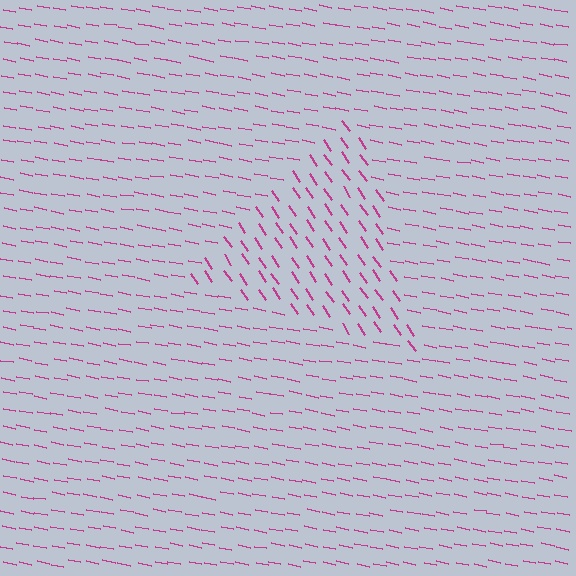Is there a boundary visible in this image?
Yes, there is a texture boundary formed by a change in line orientation.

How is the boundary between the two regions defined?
The boundary is defined purely by a change in line orientation (approximately 45 degrees difference). All lines are the same color and thickness.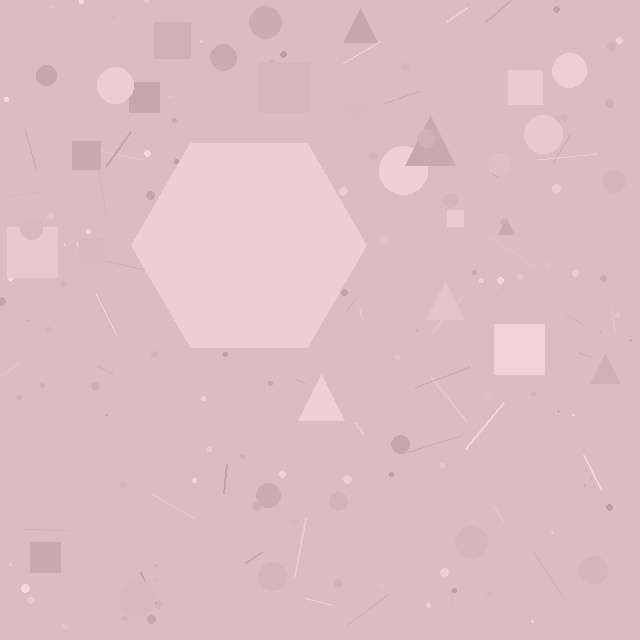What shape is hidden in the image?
A hexagon is hidden in the image.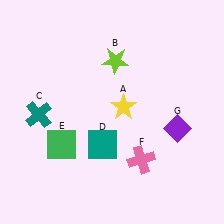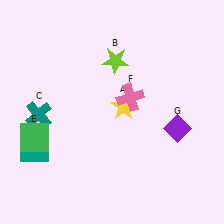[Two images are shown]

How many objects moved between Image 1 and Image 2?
3 objects moved between the two images.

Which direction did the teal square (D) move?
The teal square (D) moved left.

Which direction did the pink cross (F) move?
The pink cross (F) moved up.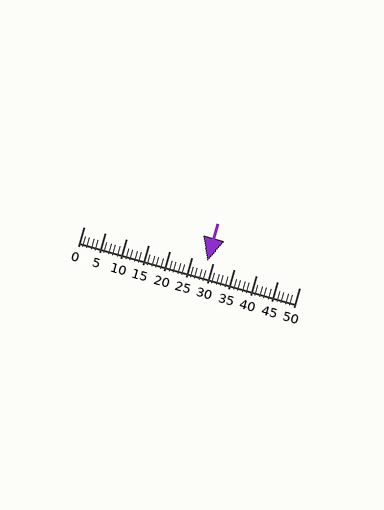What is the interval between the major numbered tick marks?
The major tick marks are spaced 5 units apart.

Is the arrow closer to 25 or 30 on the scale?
The arrow is closer to 30.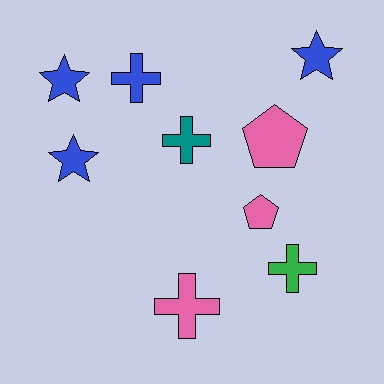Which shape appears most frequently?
Cross, with 4 objects.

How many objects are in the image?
There are 9 objects.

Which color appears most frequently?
Blue, with 4 objects.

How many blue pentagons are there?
There are no blue pentagons.